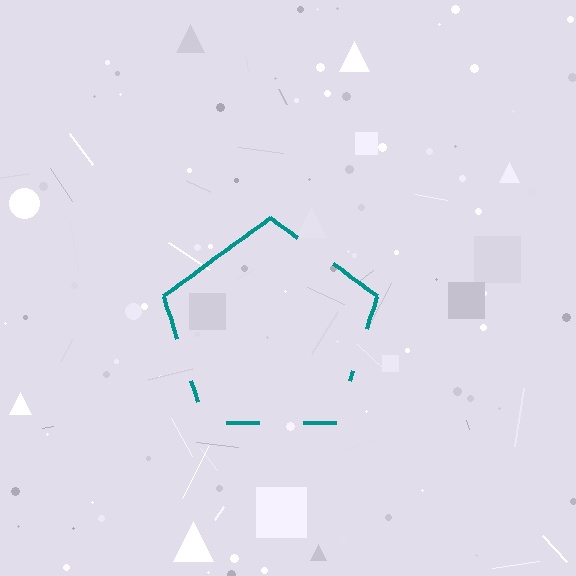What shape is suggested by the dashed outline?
The dashed outline suggests a pentagon.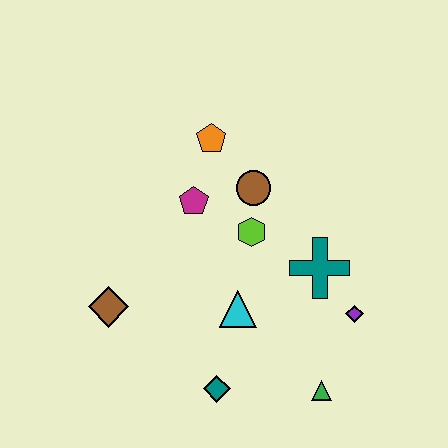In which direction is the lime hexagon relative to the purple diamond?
The lime hexagon is to the left of the purple diamond.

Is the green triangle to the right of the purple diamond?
No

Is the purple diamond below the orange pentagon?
Yes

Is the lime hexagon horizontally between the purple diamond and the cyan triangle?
Yes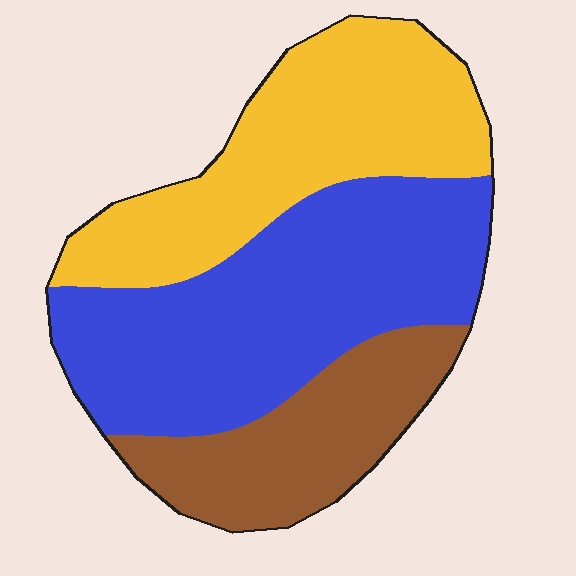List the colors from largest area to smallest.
From largest to smallest: blue, yellow, brown.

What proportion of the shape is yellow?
Yellow covers about 35% of the shape.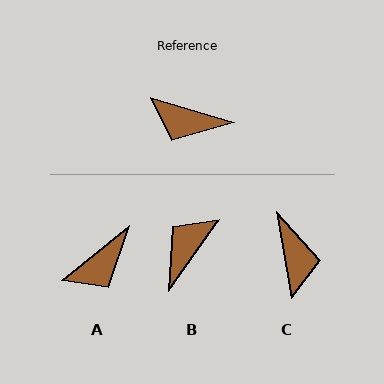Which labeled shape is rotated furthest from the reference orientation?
C, about 117 degrees away.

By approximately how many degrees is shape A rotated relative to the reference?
Approximately 56 degrees counter-clockwise.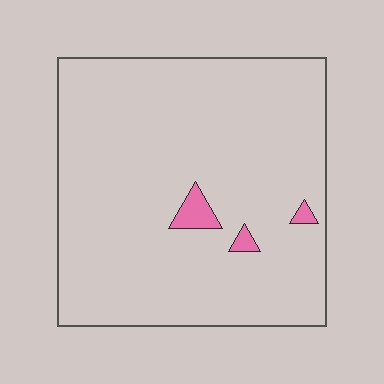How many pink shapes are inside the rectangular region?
3.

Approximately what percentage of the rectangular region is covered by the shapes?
Approximately 5%.